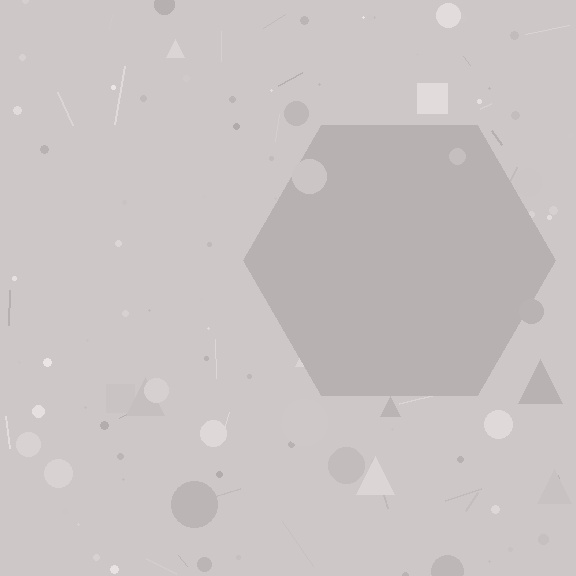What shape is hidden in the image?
A hexagon is hidden in the image.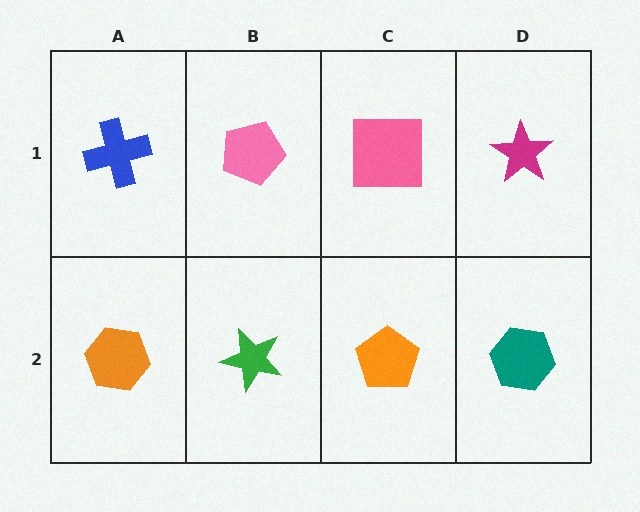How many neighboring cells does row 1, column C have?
3.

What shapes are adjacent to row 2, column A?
A blue cross (row 1, column A), a green star (row 2, column B).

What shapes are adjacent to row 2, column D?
A magenta star (row 1, column D), an orange pentagon (row 2, column C).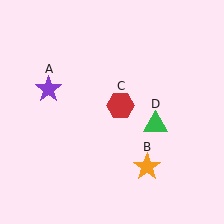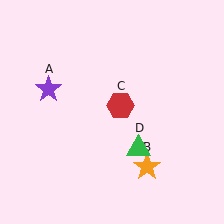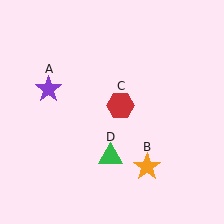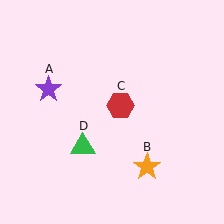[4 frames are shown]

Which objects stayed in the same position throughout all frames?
Purple star (object A) and orange star (object B) and red hexagon (object C) remained stationary.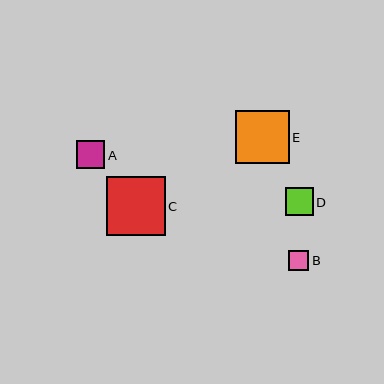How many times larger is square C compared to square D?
Square C is approximately 2.1 times the size of square D.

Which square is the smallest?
Square B is the smallest with a size of approximately 20 pixels.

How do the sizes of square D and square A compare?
Square D and square A are approximately the same size.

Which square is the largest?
Square C is the largest with a size of approximately 58 pixels.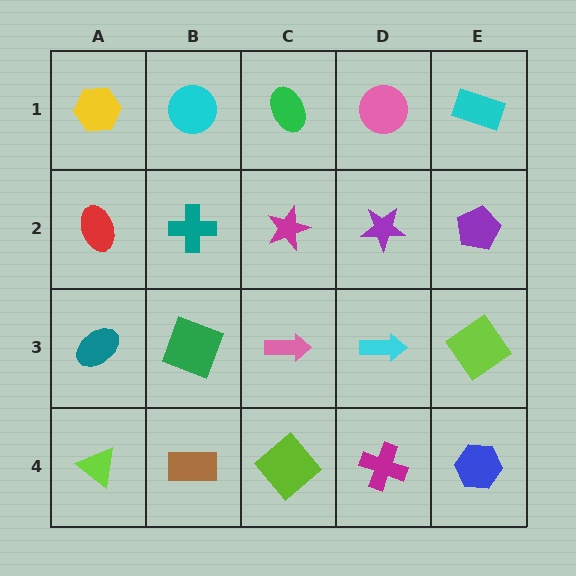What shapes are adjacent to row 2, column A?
A yellow hexagon (row 1, column A), a teal ellipse (row 3, column A), a teal cross (row 2, column B).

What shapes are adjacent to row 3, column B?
A teal cross (row 2, column B), a brown rectangle (row 4, column B), a teal ellipse (row 3, column A), a pink arrow (row 3, column C).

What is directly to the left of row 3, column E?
A cyan arrow.